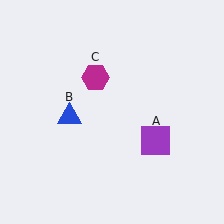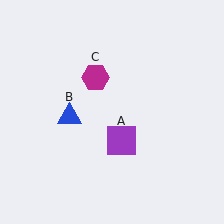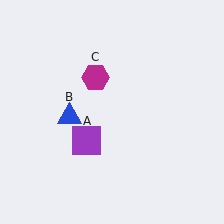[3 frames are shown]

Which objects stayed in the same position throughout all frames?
Blue triangle (object B) and magenta hexagon (object C) remained stationary.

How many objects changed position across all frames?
1 object changed position: purple square (object A).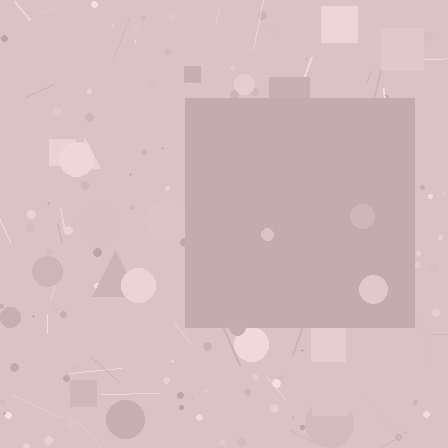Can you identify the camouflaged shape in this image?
The camouflaged shape is a square.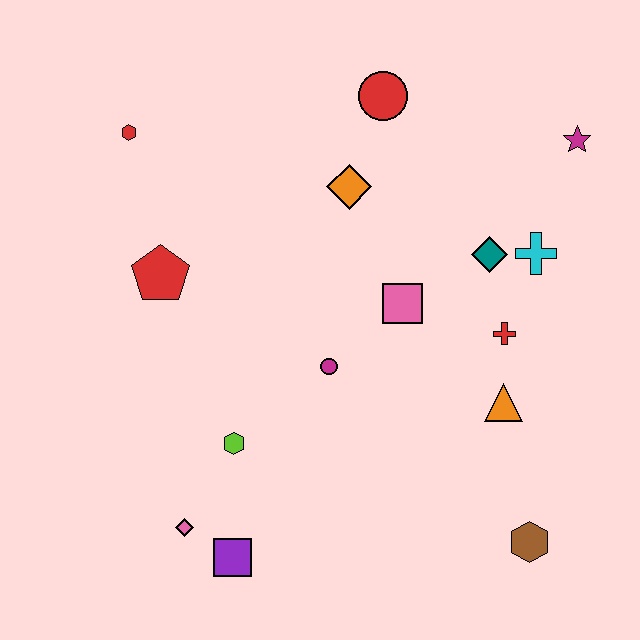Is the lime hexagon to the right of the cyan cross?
No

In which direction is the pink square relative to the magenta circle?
The pink square is to the right of the magenta circle.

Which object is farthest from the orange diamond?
The brown hexagon is farthest from the orange diamond.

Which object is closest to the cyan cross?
The teal diamond is closest to the cyan cross.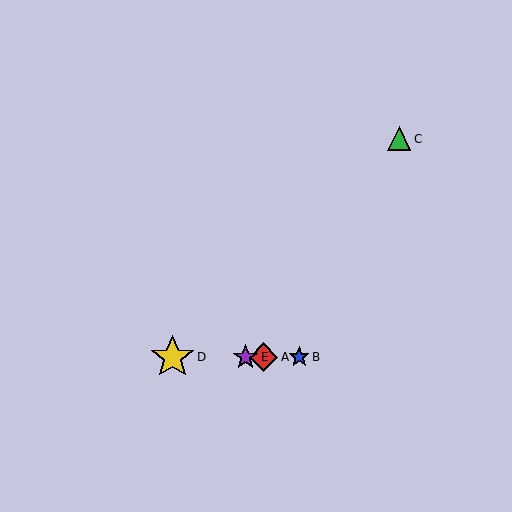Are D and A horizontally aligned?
Yes, both are at y≈357.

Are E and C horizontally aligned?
No, E is at y≈357 and C is at y≈139.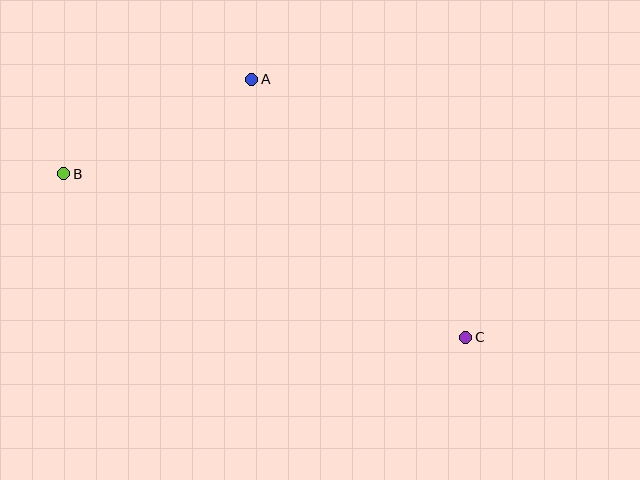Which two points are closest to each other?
Points A and B are closest to each other.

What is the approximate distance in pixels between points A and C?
The distance between A and C is approximately 335 pixels.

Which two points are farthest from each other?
Points B and C are farthest from each other.